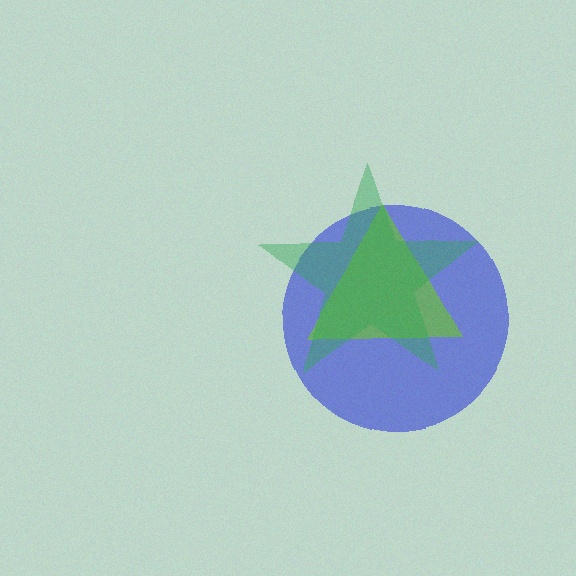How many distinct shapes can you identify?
There are 3 distinct shapes: a blue circle, a lime triangle, a green star.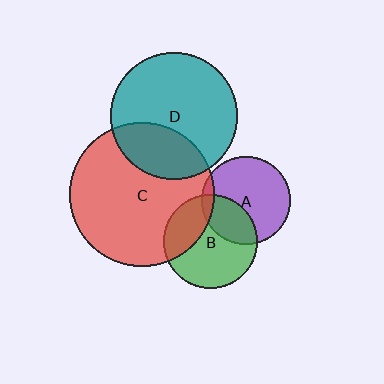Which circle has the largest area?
Circle C (red).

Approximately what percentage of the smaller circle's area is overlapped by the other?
Approximately 5%.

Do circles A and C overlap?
Yes.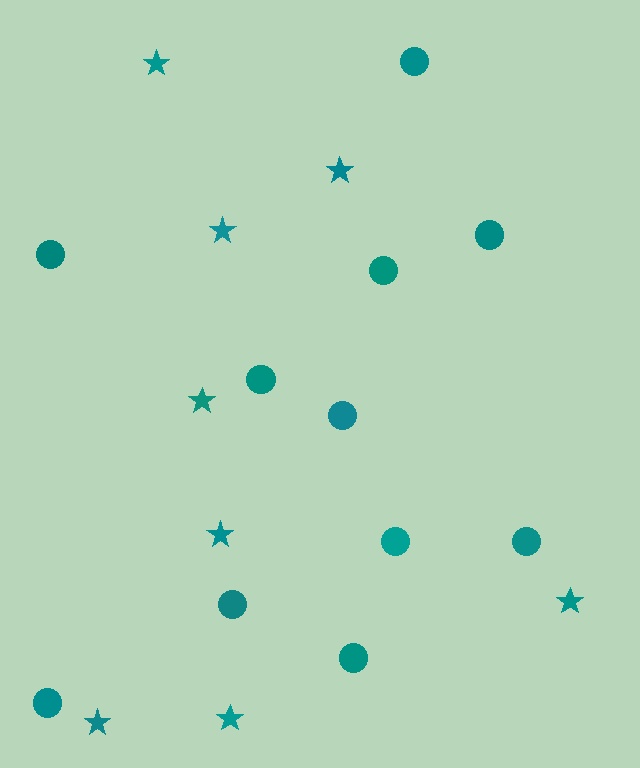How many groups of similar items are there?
There are 2 groups: one group of circles (11) and one group of stars (8).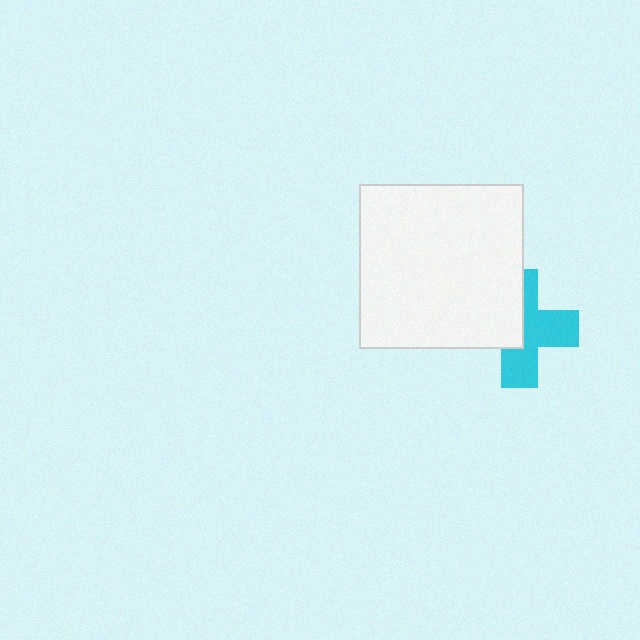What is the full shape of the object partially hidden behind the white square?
The partially hidden object is a cyan cross.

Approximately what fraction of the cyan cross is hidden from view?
Roughly 45% of the cyan cross is hidden behind the white square.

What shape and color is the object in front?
The object in front is a white square.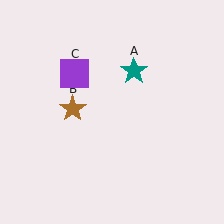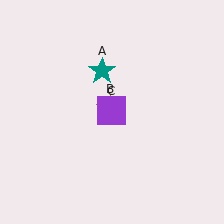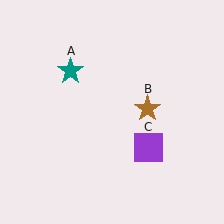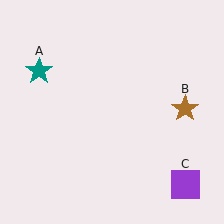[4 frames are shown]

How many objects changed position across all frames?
3 objects changed position: teal star (object A), brown star (object B), purple square (object C).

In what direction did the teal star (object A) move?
The teal star (object A) moved left.